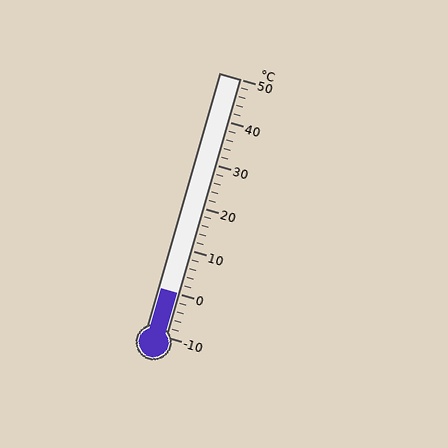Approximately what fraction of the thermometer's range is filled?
The thermometer is filled to approximately 15% of its range.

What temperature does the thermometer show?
The thermometer shows approximately 0°C.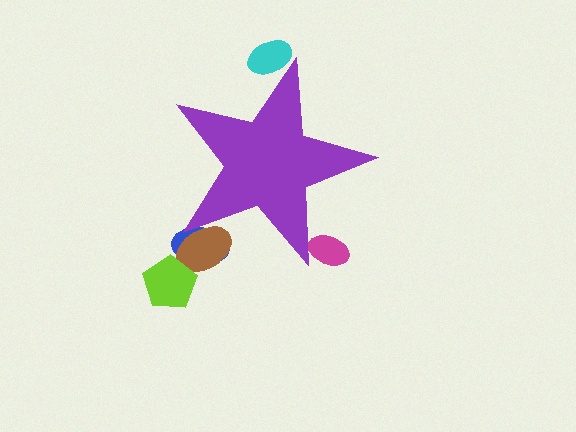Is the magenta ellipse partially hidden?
Yes, the magenta ellipse is partially hidden behind the purple star.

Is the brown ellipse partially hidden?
Yes, the brown ellipse is partially hidden behind the purple star.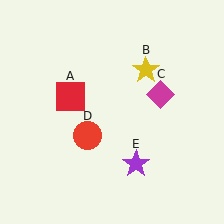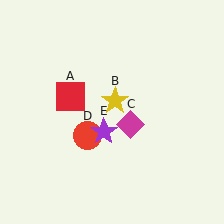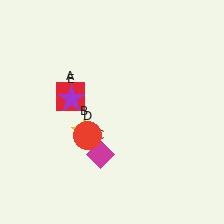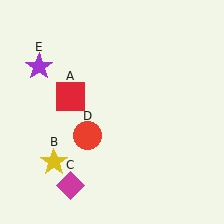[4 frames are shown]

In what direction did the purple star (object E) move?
The purple star (object E) moved up and to the left.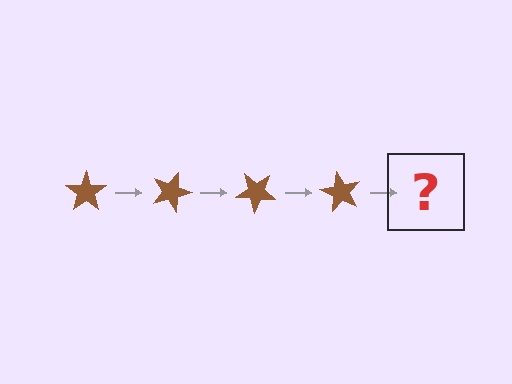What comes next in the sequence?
The next element should be a brown star rotated 80 degrees.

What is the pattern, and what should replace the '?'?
The pattern is that the star rotates 20 degrees each step. The '?' should be a brown star rotated 80 degrees.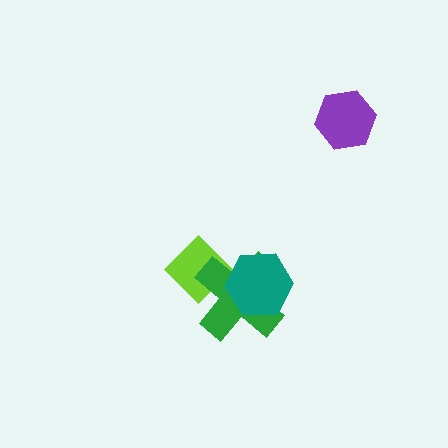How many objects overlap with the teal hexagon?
1 object overlaps with the teal hexagon.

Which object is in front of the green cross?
The teal hexagon is in front of the green cross.